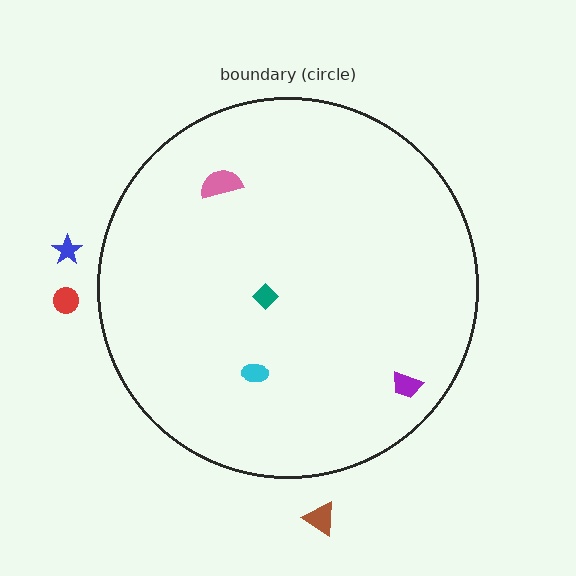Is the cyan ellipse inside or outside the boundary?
Inside.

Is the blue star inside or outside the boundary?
Outside.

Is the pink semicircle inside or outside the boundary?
Inside.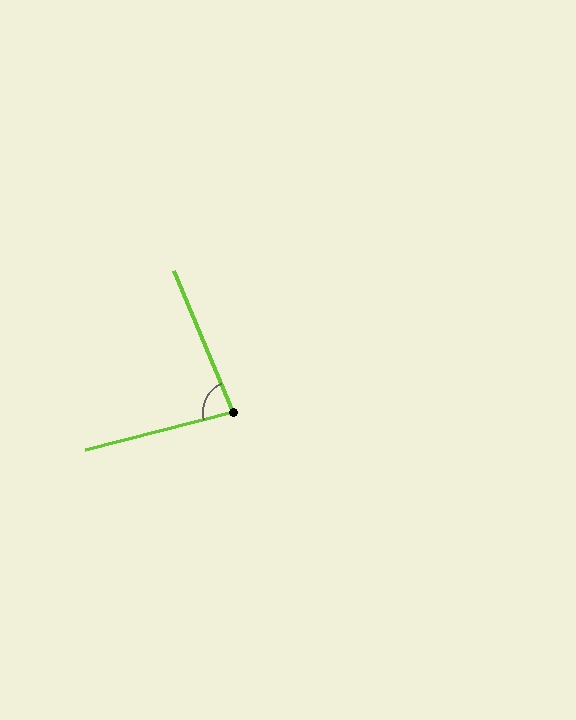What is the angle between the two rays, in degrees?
Approximately 82 degrees.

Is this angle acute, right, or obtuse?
It is acute.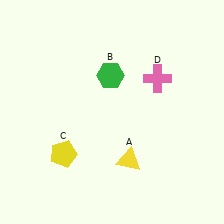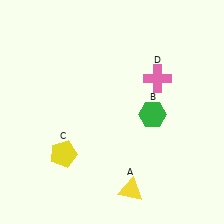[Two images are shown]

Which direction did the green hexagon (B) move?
The green hexagon (B) moved right.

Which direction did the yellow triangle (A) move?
The yellow triangle (A) moved down.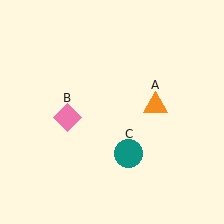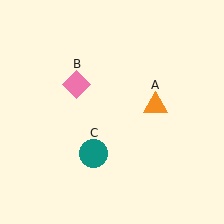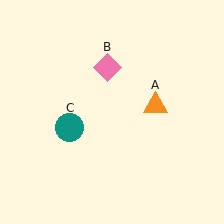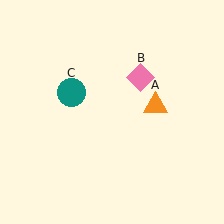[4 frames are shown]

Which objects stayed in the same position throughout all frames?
Orange triangle (object A) remained stationary.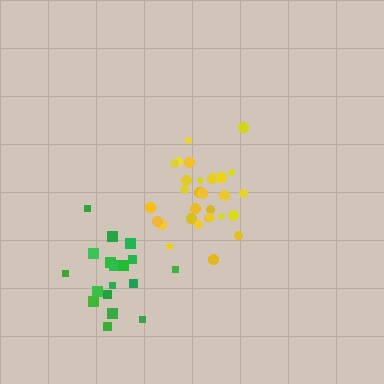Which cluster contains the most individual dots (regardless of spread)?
Yellow (29).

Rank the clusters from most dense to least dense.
yellow, green.